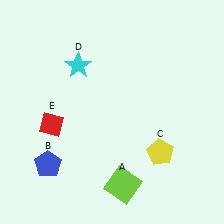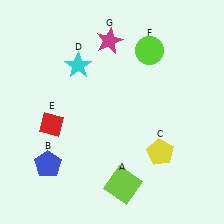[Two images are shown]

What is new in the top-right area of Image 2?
A lime circle (F) was added in the top-right area of Image 2.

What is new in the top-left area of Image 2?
A magenta star (G) was added in the top-left area of Image 2.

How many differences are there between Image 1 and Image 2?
There are 2 differences between the two images.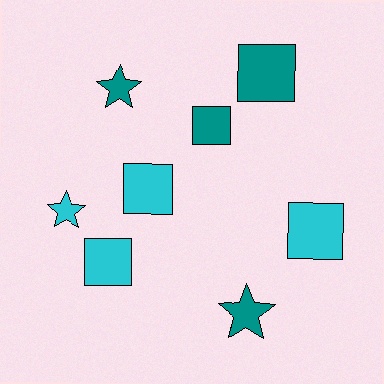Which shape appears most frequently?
Square, with 5 objects.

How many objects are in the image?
There are 8 objects.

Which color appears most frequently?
Teal, with 4 objects.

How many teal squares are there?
There are 2 teal squares.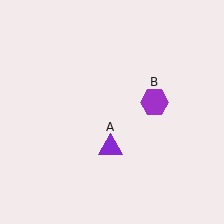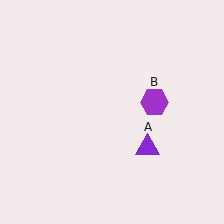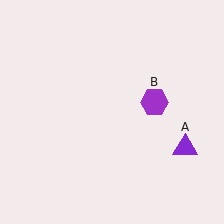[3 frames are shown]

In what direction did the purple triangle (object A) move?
The purple triangle (object A) moved right.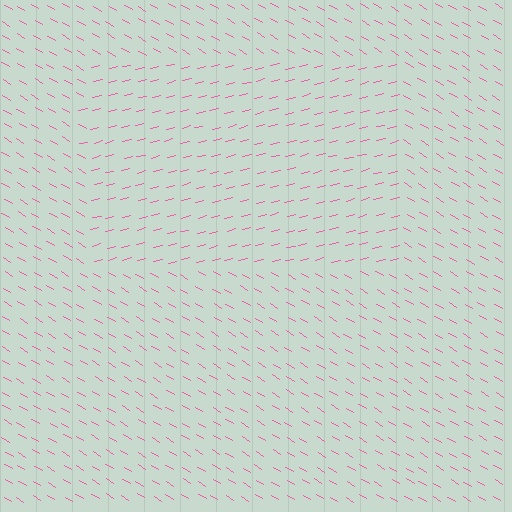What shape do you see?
I see a rectangle.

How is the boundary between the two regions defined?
The boundary is defined purely by a change in line orientation (approximately 45 degrees difference). All lines are the same color and thickness.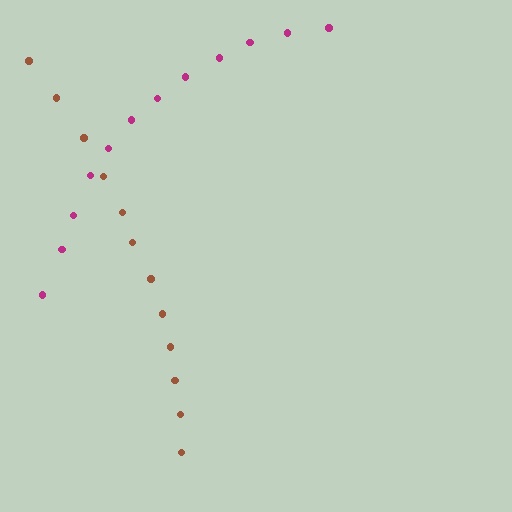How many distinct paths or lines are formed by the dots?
There are 2 distinct paths.